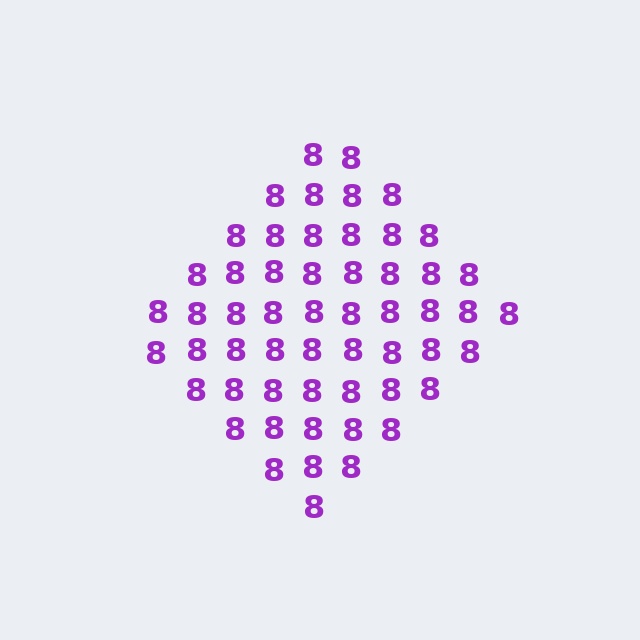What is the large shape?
The large shape is a diamond.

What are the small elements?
The small elements are digit 8's.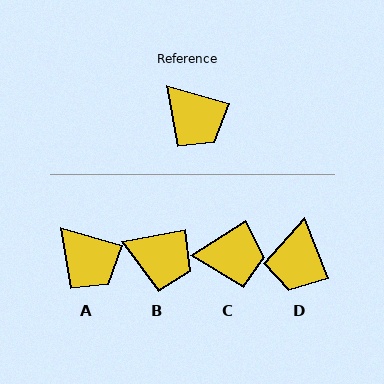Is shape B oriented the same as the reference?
No, it is off by about 27 degrees.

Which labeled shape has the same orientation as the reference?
A.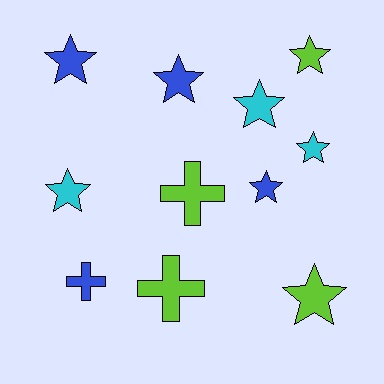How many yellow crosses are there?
There are no yellow crosses.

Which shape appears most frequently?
Star, with 8 objects.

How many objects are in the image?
There are 11 objects.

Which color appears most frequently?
Blue, with 4 objects.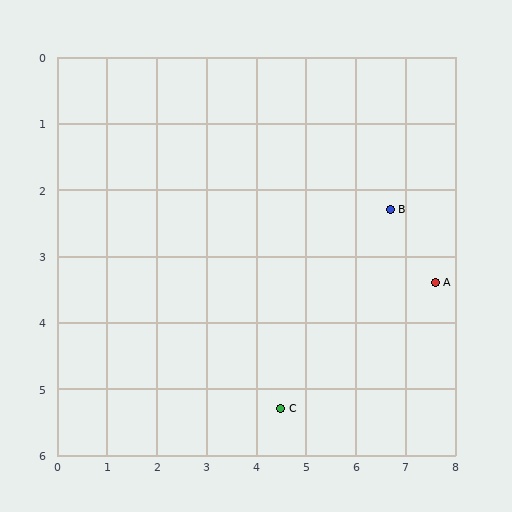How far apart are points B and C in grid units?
Points B and C are about 3.7 grid units apart.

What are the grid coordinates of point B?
Point B is at approximately (6.7, 2.3).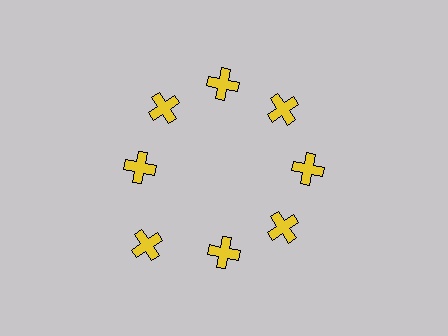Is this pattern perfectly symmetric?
No. The 8 yellow crosses are arranged in a ring, but one element near the 8 o'clock position is pushed outward from the center, breaking the 8-fold rotational symmetry.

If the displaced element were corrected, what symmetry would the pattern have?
It would have 8-fold rotational symmetry — the pattern would map onto itself every 45 degrees.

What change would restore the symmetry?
The symmetry would be restored by moving it inward, back onto the ring so that all 8 crosses sit at equal angles and equal distance from the center.